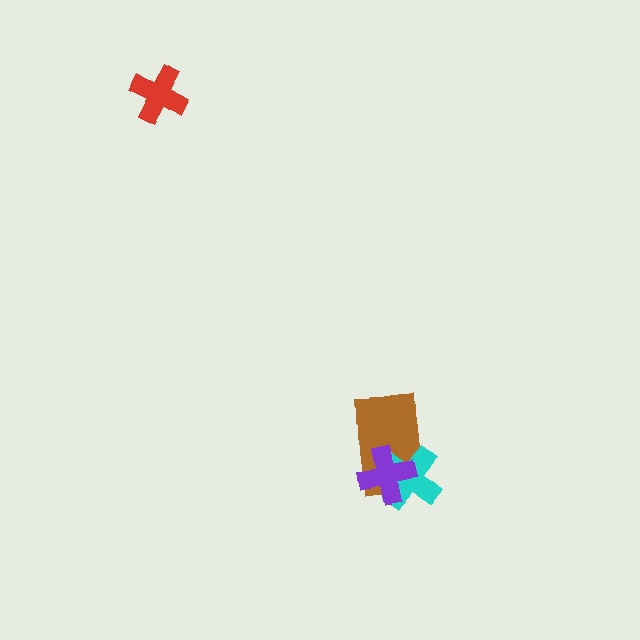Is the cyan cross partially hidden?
Yes, it is partially covered by another shape.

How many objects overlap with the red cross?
0 objects overlap with the red cross.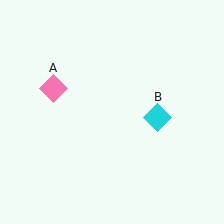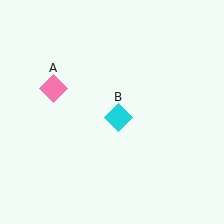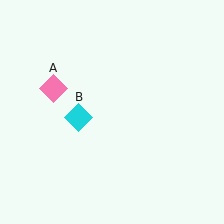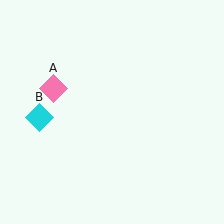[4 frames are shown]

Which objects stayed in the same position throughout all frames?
Pink diamond (object A) remained stationary.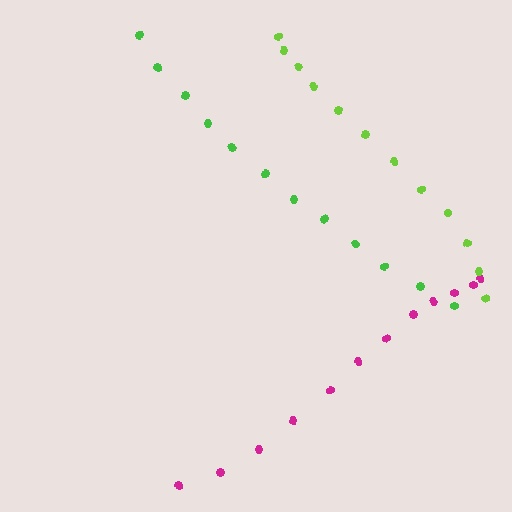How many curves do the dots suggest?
There are 3 distinct paths.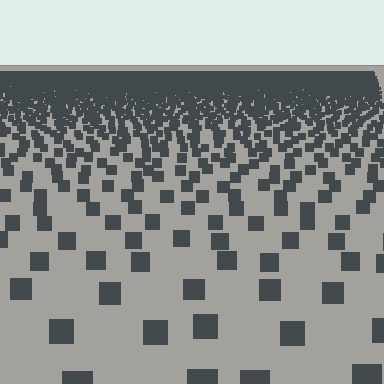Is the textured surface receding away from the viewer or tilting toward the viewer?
The surface is receding away from the viewer. Texture elements get smaller and denser toward the top.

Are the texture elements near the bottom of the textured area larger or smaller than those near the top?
Larger. Near the bottom, elements are closer to the viewer and appear at a bigger on-screen size.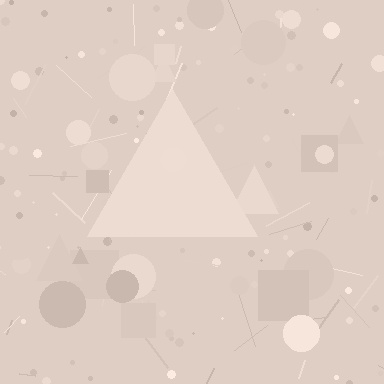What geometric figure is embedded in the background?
A triangle is embedded in the background.